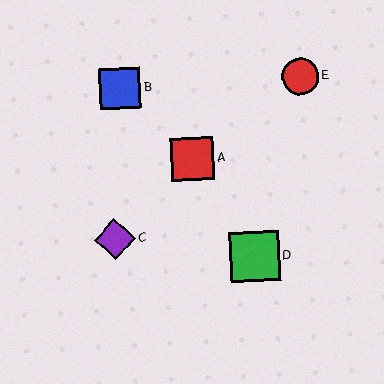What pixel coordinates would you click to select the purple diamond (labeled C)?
Click at (115, 239) to select the purple diamond C.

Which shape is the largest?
The green square (labeled D) is the largest.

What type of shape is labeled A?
Shape A is a red square.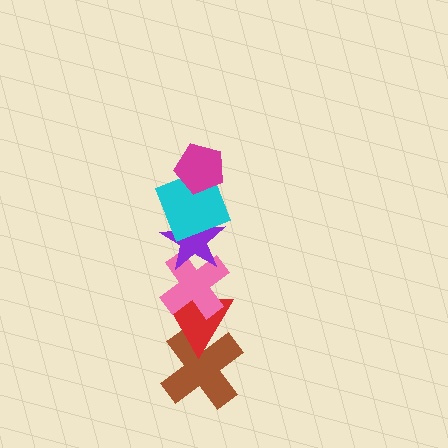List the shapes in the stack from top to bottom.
From top to bottom: the magenta pentagon, the cyan square, the purple star, the pink cross, the red triangle, the brown cross.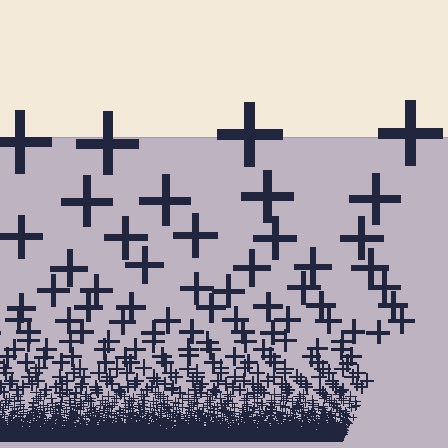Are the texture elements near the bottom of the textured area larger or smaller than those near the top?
Smaller. The gradient is inverted — elements near the bottom are smaller and denser.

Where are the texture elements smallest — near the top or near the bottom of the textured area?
Near the bottom.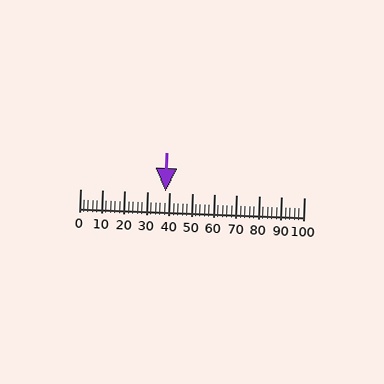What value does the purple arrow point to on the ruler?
The purple arrow points to approximately 38.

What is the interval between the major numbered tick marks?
The major tick marks are spaced 10 units apart.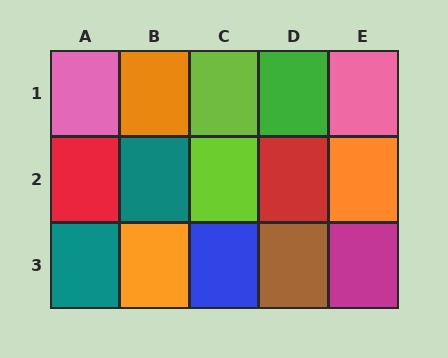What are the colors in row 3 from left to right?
Teal, orange, blue, brown, magenta.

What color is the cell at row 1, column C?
Lime.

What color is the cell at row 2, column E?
Orange.